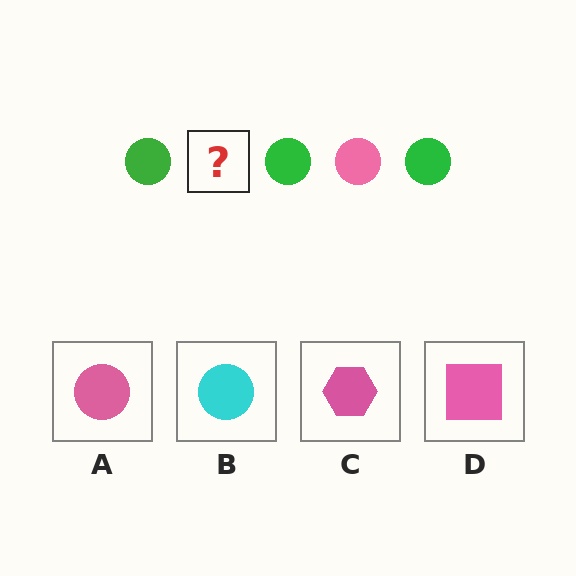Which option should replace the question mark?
Option A.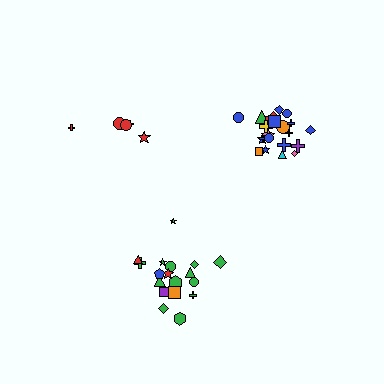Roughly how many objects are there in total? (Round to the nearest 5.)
Roughly 45 objects in total.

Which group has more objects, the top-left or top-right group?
The top-right group.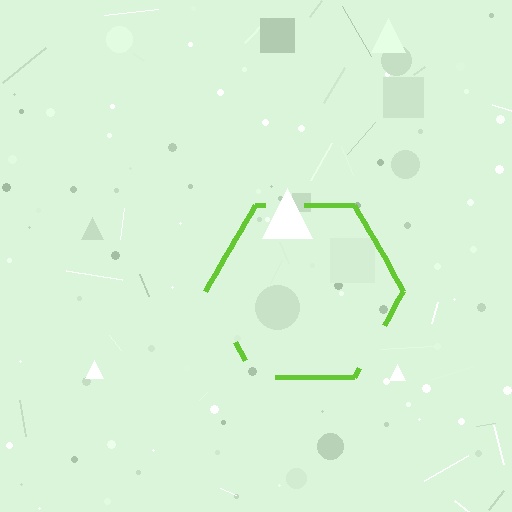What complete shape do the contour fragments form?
The contour fragments form a hexagon.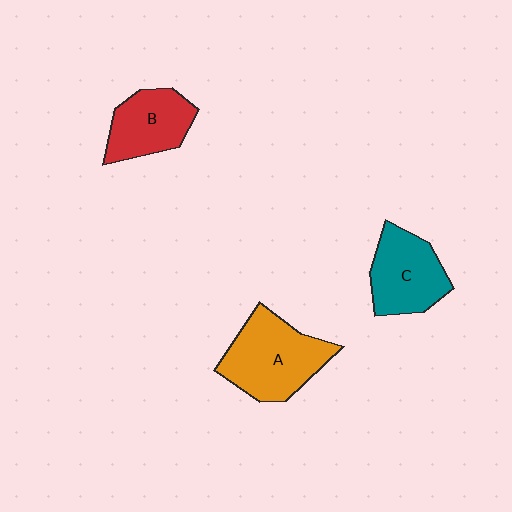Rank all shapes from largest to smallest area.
From largest to smallest: A (orange), C (teal), B (red).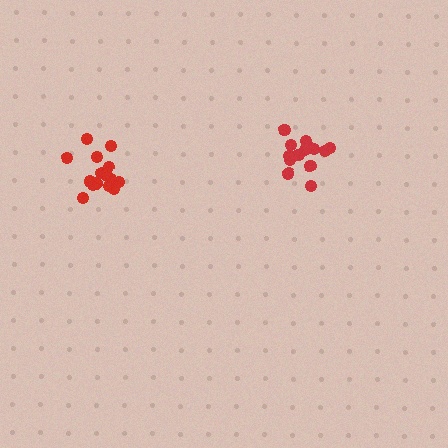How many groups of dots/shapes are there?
There are 2 groups.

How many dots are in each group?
Group 1: 15 dots, Group 2: 15 dots (30 total).